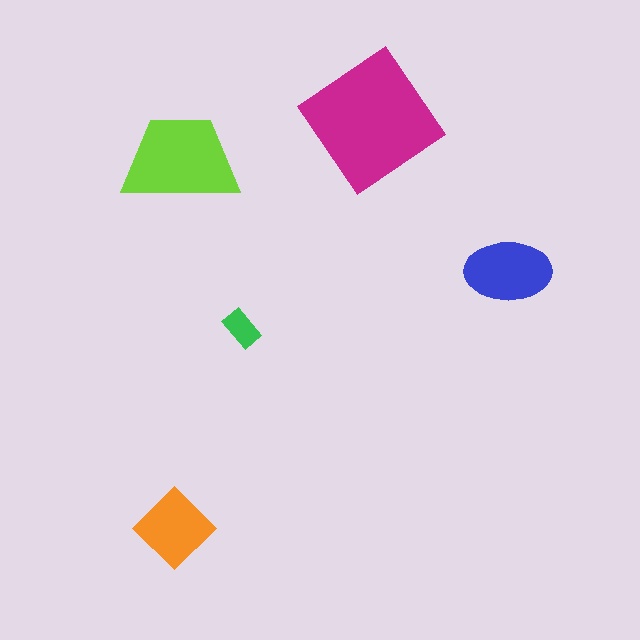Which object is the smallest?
The green rectangle.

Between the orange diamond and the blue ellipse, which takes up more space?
The blue ellipse.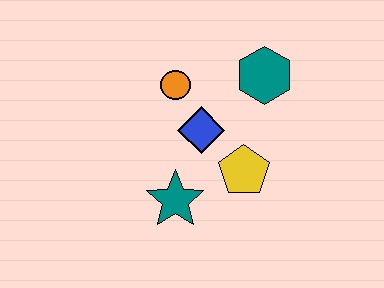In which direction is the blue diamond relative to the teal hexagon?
The blue diamond is to the left of the teal hexagon.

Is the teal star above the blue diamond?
No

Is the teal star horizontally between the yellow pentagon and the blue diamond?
No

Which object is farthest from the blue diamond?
The teal hexagon is farthest from the blue diamond.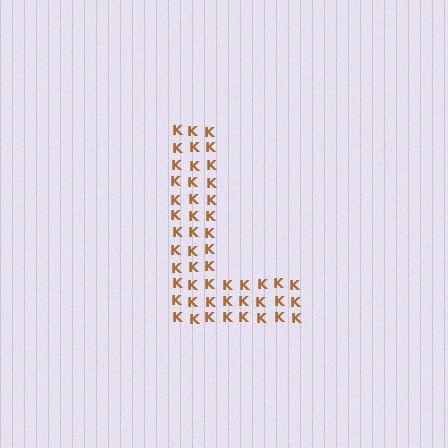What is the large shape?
The large shape is the letter L.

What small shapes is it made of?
It is made of small letter K's.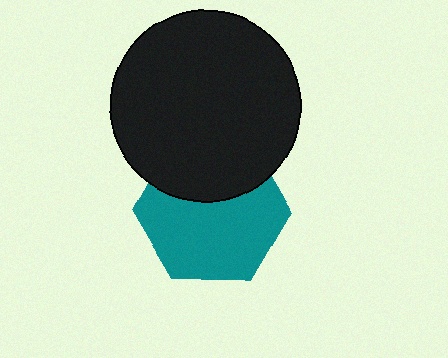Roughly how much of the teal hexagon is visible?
About half of it is visible (roughly 65%).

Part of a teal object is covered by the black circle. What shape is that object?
It is a hexagon.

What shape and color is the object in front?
The object in front is a black circle.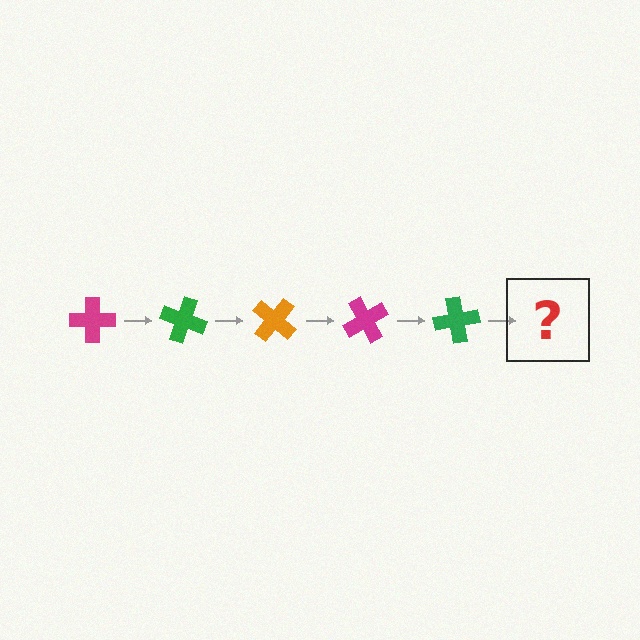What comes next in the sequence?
The next element should be an orange cross, rotated 100 degrees from the start.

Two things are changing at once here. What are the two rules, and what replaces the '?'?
The two rules are that it rotates 20 degrees each step and the color cycles through magenta, green, and orange. The '?' should be an orange cross, rotated 100 degrees from the start.